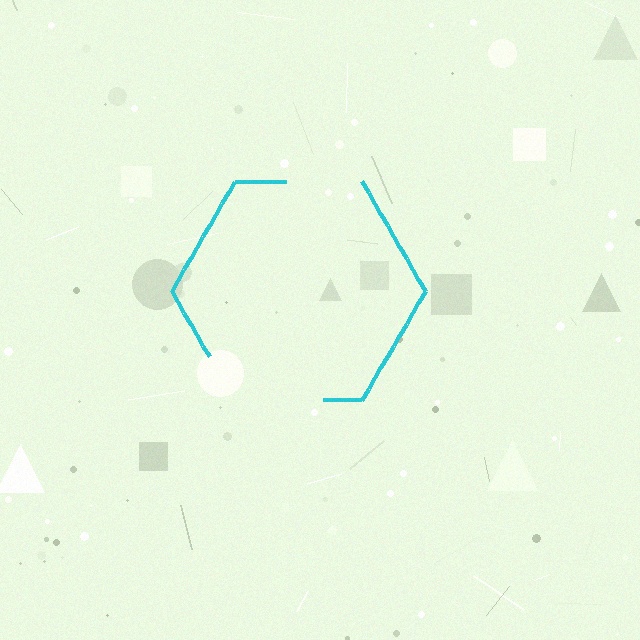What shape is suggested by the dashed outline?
The dashed outline suggests a hexagon.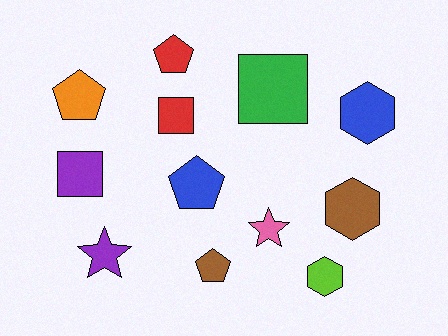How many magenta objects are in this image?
There are no magenta objects.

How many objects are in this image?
There are 12 objects.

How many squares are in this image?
There are 3 squares.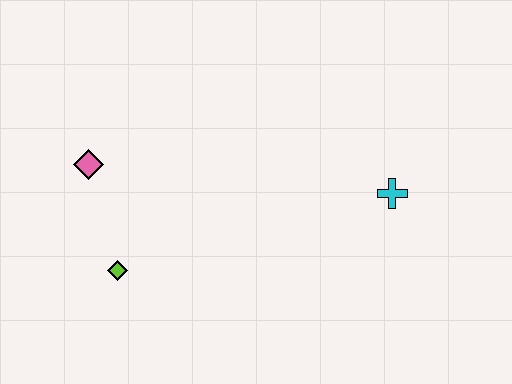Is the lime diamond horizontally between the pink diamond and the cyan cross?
Yes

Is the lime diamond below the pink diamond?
Yes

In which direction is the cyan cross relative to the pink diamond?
The cyan cross is to the right of the pink diamond.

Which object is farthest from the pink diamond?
The cyan cross is farthest from the pink diamond.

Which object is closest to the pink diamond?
The lime diamond is closest to the pink diamond.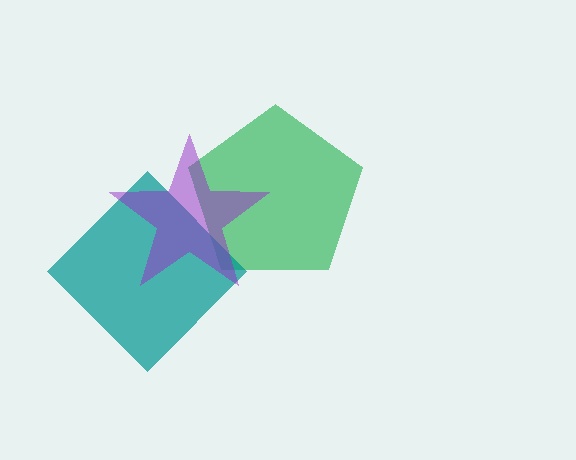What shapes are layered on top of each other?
The layered shapes are: a green pentagon, a teal diamond, a purple star.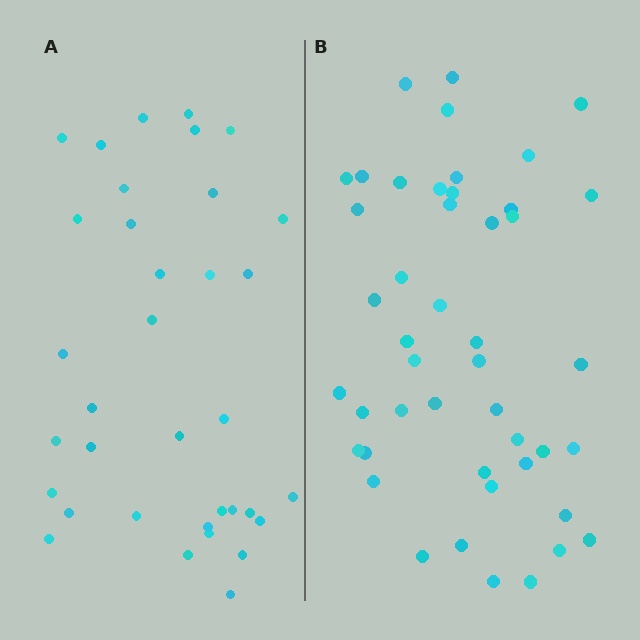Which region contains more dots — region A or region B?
Region B (the right region) has more dots.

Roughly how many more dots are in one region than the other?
Region B has roughly 12 or so more dots than region A.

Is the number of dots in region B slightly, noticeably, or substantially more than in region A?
Region B has noticeably more, but not dramatically so. The ratio is roughly 1.3 to 1.